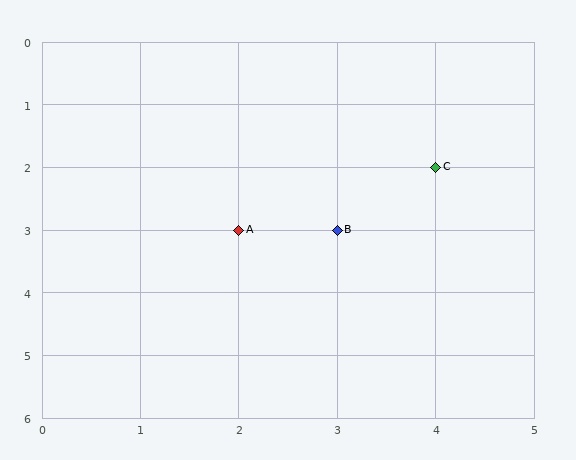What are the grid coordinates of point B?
Point B is at grid coordinates (3, 3).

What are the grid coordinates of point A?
Point A is at grid coordinates (2, 3).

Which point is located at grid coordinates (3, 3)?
Point B is at (3, 3).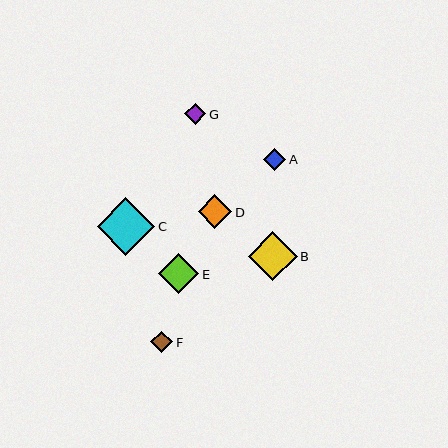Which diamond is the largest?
Diamond C is the largest with a size of approximately 57 pixels.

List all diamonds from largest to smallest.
From largest to smallest: C, B, E, D, A, G, F.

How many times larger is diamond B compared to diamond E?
Diamond B is approximately 1.2 times the size of diamond E.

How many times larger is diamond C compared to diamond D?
Diamond C is approximately 1.7 times the size of diamond D.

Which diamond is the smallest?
Diamond F is the smallest with a size of approximately 22 pixels.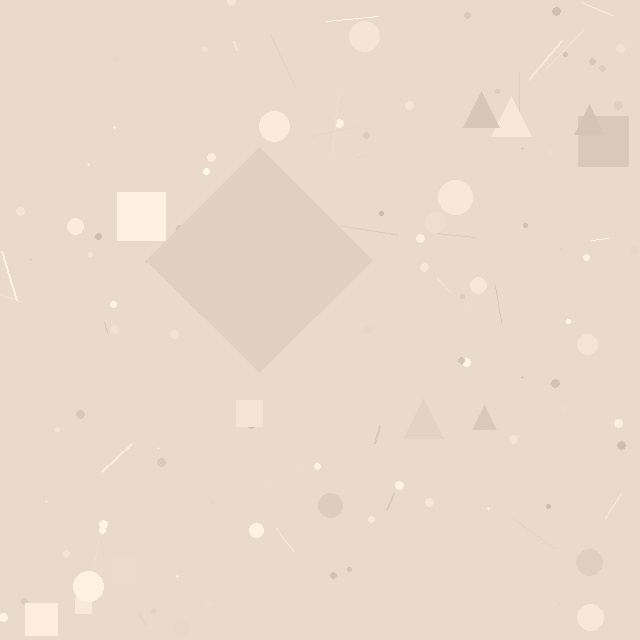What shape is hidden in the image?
A diamond is hidden in the image.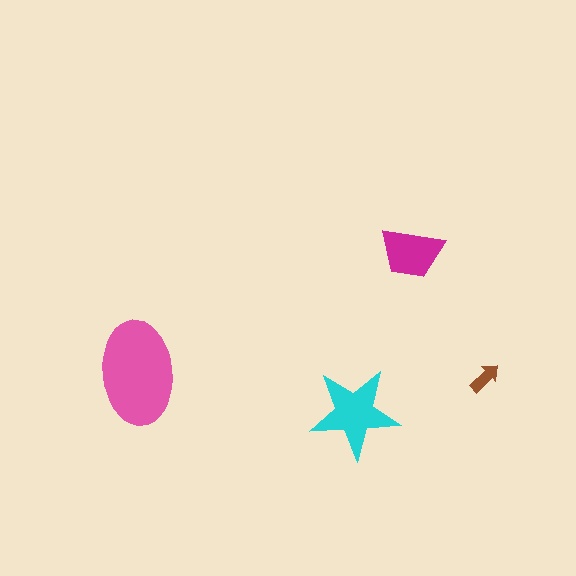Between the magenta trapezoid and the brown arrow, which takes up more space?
The magenta trapezoid.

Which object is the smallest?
The brown arrow.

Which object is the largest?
The pink ellipse.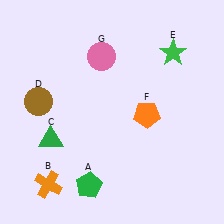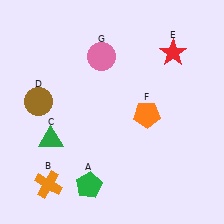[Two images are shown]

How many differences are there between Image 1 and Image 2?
There is 1 difference between the two images.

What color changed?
The star (E) changed from green in Image 1 to red in Image 2.